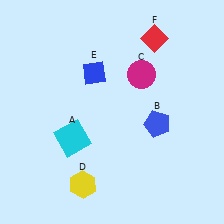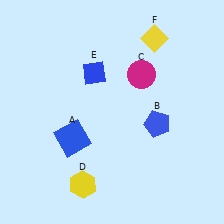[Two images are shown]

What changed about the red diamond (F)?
In Image 1, F is red. In Image 2, it changed to yellow.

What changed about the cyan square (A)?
In Image 1, A is cyan. In Image 2, it changed to blue.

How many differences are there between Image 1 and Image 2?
There are 2 differences between the two images.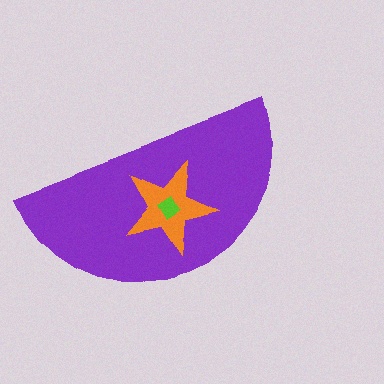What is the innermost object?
The lime diamond.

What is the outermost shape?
The purple semicircle.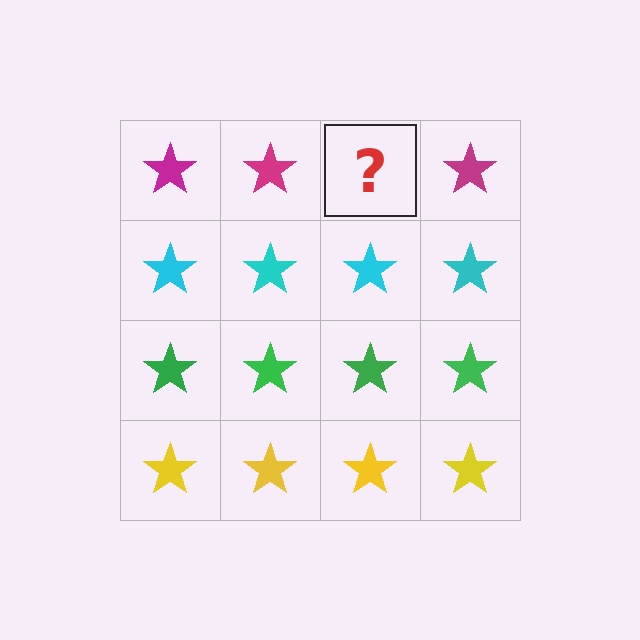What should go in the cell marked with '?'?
The missing cell should contain a magenta star.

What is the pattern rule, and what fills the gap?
The rule is that each row has a consistent color. The gap should be filled with a magenta star.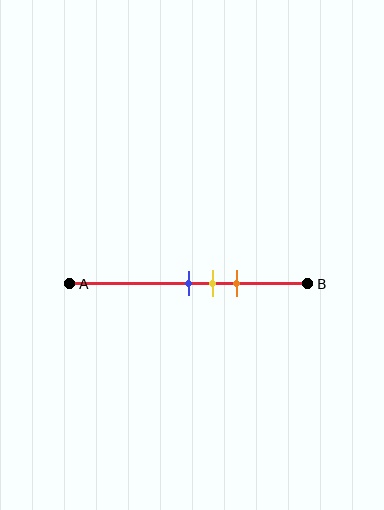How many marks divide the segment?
There are 3 marks dividing the segment.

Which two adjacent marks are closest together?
The blue and yellow marks are the closest adjacent pair.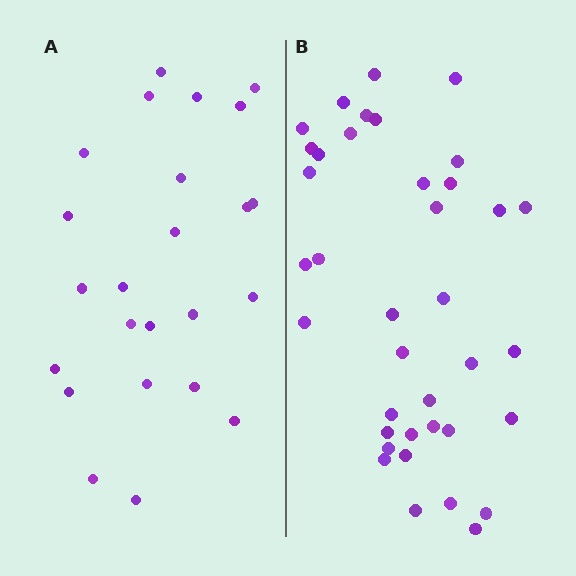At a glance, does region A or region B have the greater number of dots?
Region B (the right region) has more dots.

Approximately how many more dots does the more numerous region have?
Region B has approximately 15 more dots than region A.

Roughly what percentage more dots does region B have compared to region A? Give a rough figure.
About 60% more.